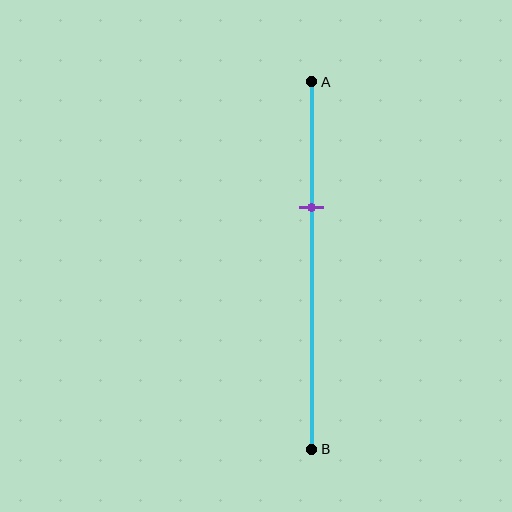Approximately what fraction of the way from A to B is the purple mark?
The purple mark is approximately 35% of the way from A to B.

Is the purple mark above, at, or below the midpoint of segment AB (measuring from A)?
The purple mark is above the midpoint of segment AB.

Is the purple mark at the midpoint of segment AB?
No, the mark is at about 35% from A, not at the 50% midpoint.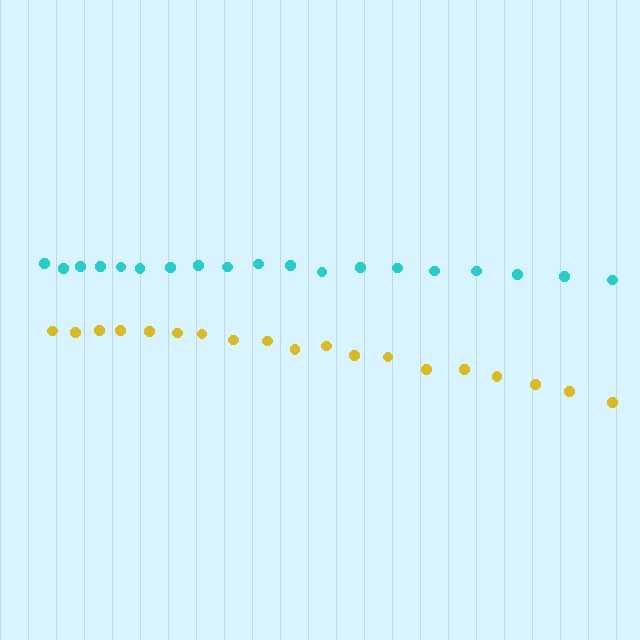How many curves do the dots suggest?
There are 2 distinct paths.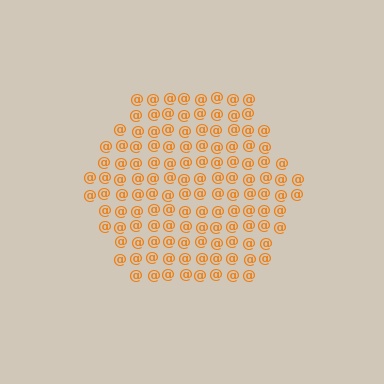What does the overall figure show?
The overall figure shows a hexagon.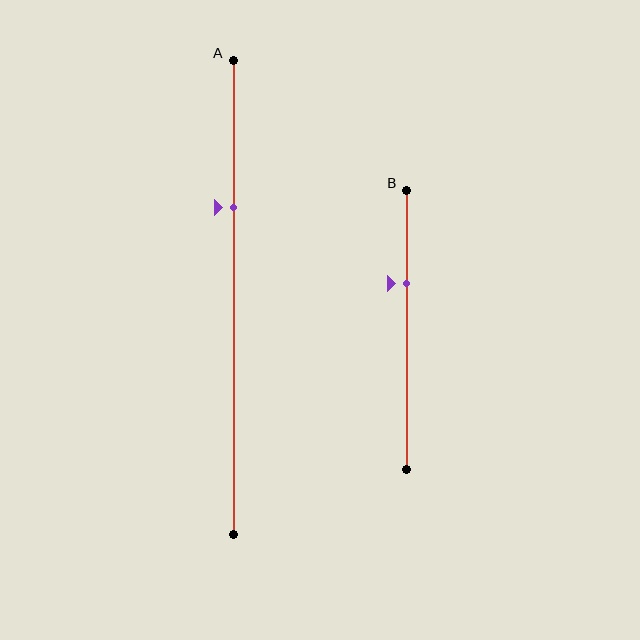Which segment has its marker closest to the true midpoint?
Segment B has its marker closest to the true midpoint.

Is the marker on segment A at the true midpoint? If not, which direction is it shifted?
No, the marker on segment A is shifted upward by about 19% of the segment length.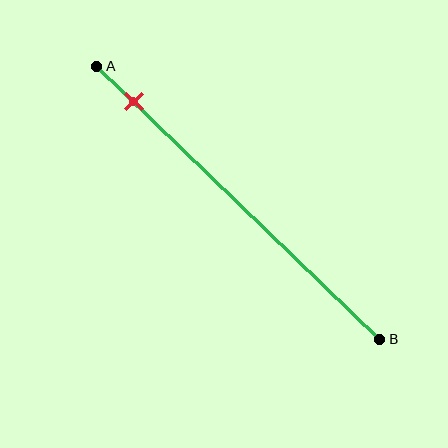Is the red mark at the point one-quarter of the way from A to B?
No, the mark is at about 15% from A, not at the 25% one-quarter point.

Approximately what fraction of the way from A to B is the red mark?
The red mark is approximately 15% of the way from A to B.